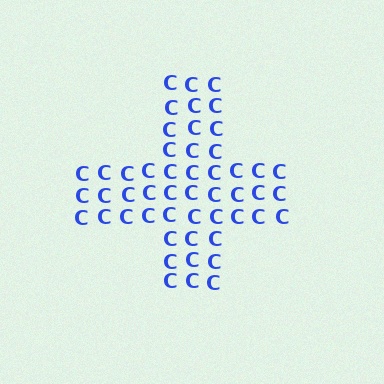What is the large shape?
The large shape is a cross.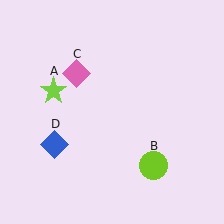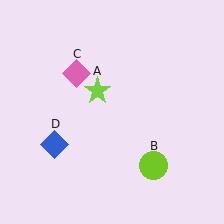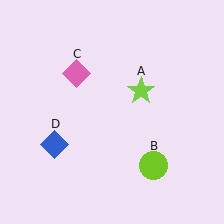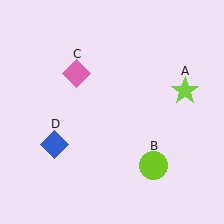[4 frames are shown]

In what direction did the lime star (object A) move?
The lime star (object A) moved right.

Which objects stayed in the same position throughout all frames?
Lime circle (object B) and pink diamond (object C) and blue diamond (object D) remained stationary.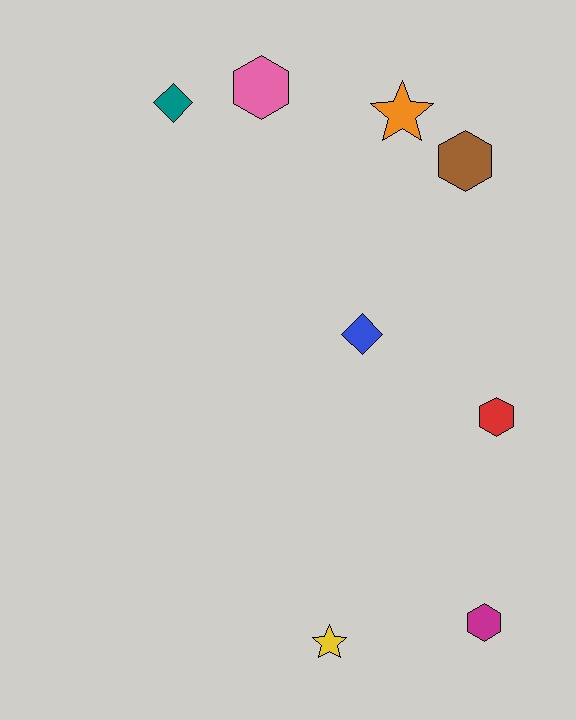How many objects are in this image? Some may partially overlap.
There are 8 objects.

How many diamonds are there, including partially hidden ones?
There are 2 diamonds.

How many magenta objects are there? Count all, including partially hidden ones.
There is 1 magenta object.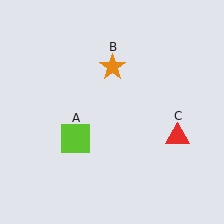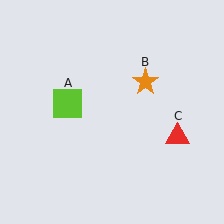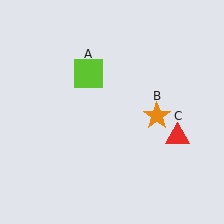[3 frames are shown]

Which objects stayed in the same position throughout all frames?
Red triangle (object C) remained stationary.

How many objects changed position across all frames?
2 objects changed position: lime square (object A), orange star (object B).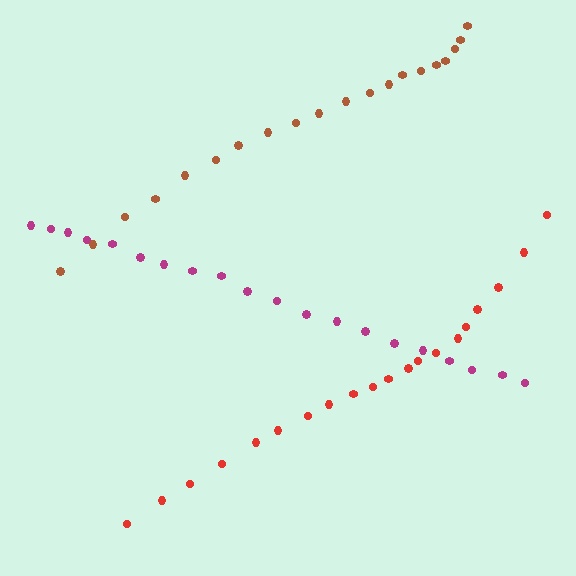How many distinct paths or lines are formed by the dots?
There are 3 distinct paths.